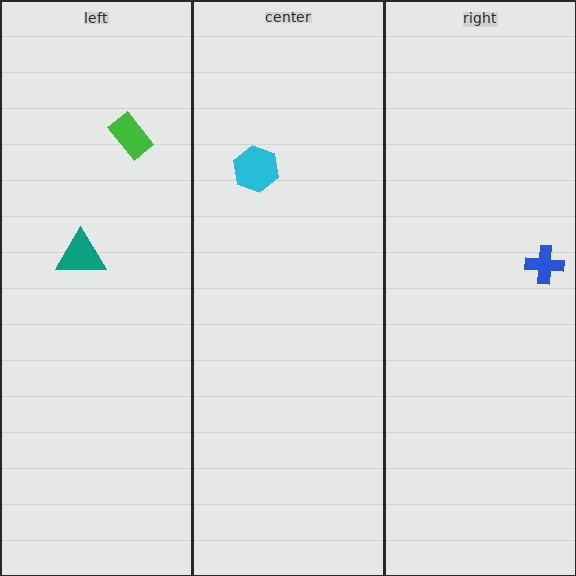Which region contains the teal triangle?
The left region.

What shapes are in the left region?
The teal triangle, the green rectangle.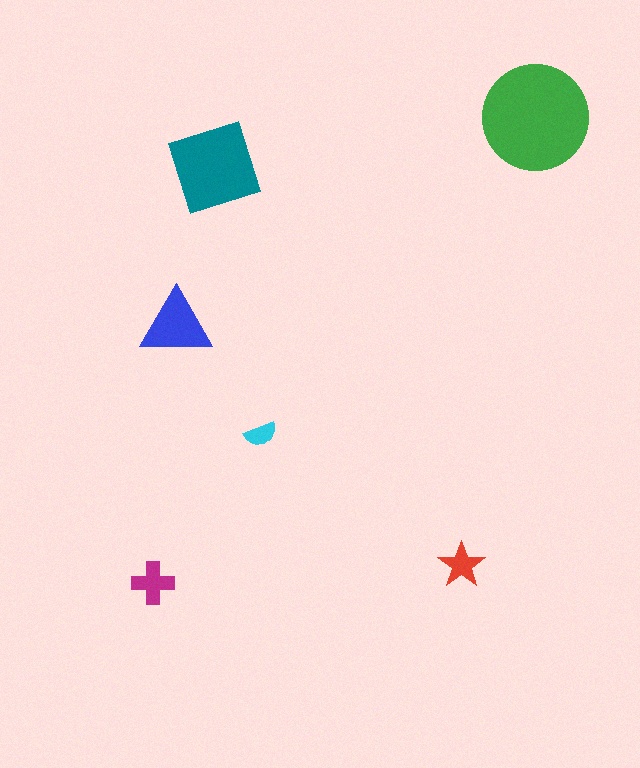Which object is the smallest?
The cyan semicircle.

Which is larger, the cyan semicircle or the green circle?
The green circle.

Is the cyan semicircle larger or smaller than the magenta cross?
Smaller.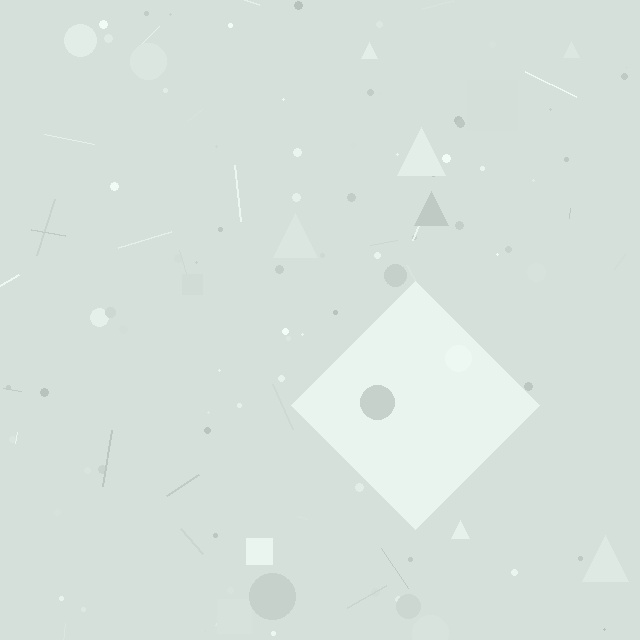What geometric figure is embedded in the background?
A diamond is embedded in the background.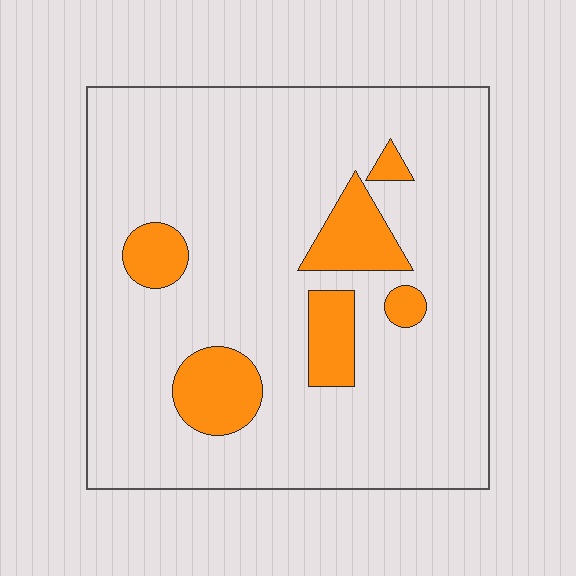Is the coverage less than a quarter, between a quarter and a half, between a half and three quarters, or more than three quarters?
Less than a quarter.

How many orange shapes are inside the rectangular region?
6.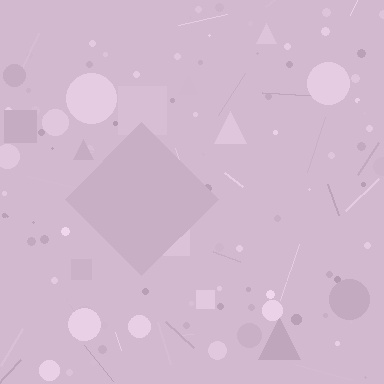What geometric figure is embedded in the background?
A diamond is embedded in the background.